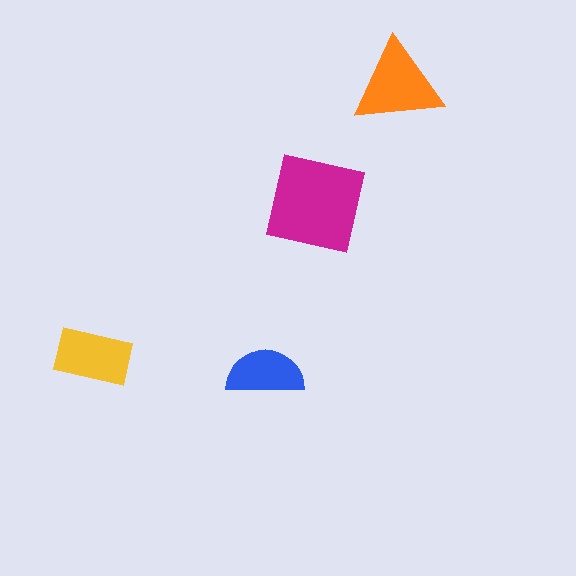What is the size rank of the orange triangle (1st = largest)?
2nd.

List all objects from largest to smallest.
The magenta square, the orange triangle, the yellow rectangle, the blue semicircle.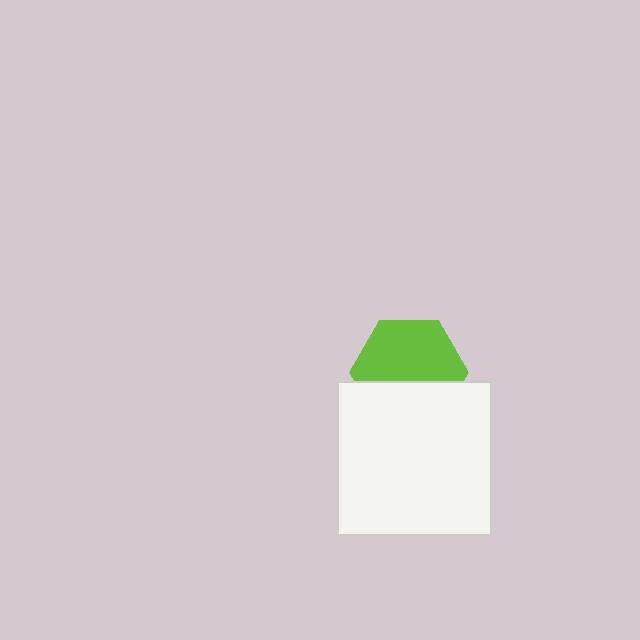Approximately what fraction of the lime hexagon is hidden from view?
Roughly 38% of the lime hexagon is hidden behind the white square.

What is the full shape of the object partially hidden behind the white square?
The partially hidden object is a lime hexagon.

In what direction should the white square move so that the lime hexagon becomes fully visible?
The white square should move down. That is the shortest direction to clear the overlap and leave the lime hexagon fully visible.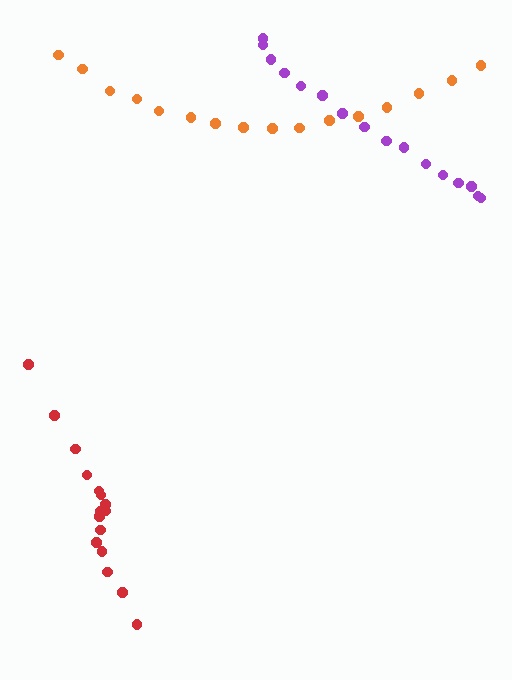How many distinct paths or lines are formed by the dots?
There are 3 distinct paths.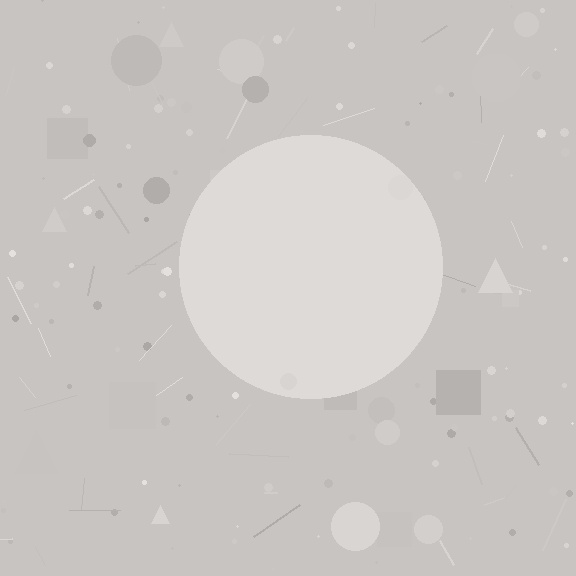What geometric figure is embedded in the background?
A circle is embedded in the background.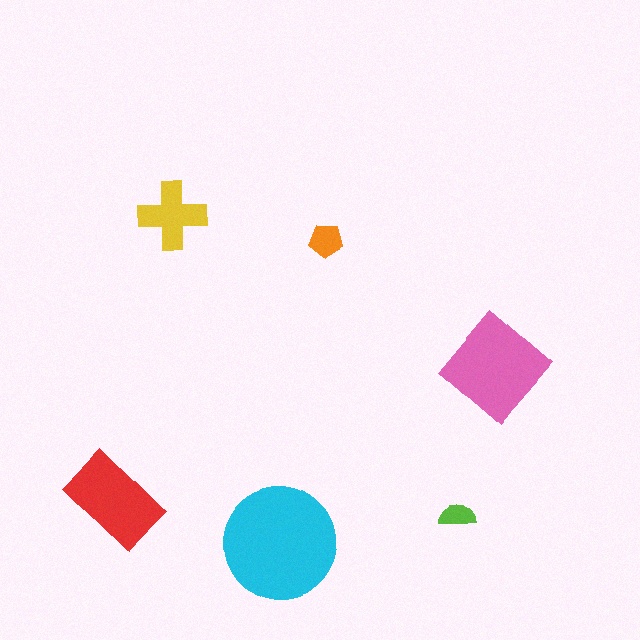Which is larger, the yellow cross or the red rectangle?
The red rectangle.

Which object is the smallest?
The lime semicircle.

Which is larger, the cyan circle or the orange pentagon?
The cyan circle.